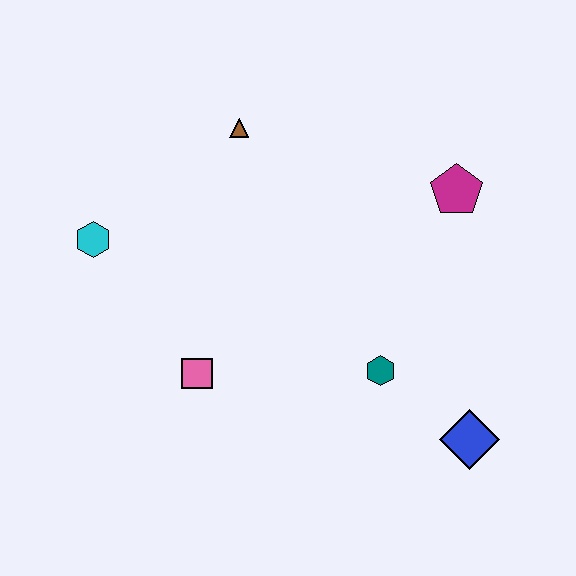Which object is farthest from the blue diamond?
The cyan hexagon is farthest from the blue diamond.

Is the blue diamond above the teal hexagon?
No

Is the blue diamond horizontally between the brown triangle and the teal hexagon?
No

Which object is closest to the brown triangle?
The cyan hexagon is closest to the brown triangle.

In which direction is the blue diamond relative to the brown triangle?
The blue diamond is below the brown triangle.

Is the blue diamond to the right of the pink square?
Yes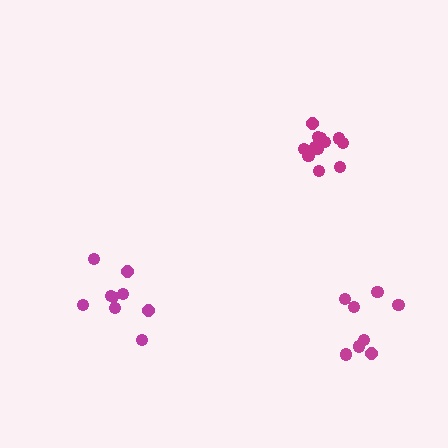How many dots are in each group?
Group 1: 9 dots, Group 2: 12 dots, Group 3: 9 dots (30 total).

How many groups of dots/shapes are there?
There are 3 groups.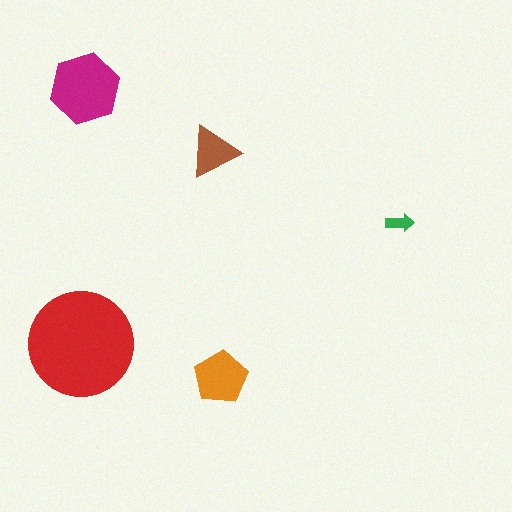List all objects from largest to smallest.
The red circle, the magenta hexagon, the orange pentagon, the brown triangle, the green arrow.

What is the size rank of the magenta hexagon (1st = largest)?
2nd.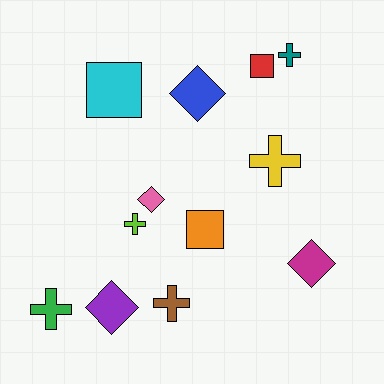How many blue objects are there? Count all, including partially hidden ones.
There is 1 blue object.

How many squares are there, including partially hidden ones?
There are 3 squares.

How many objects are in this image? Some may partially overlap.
There are 12 objects.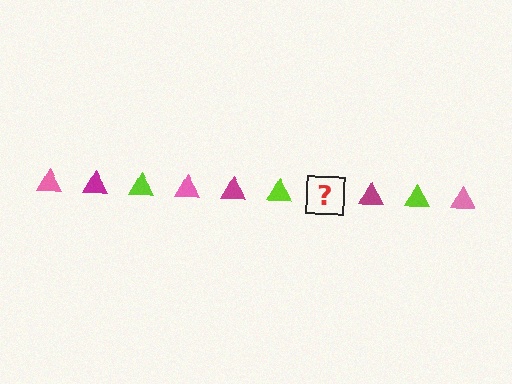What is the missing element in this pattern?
The missing element is a pink triangle.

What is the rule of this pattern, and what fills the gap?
The rule is that the pattern cycles through pink, magenta, lime triangles. The gap should be filled with a pink triangle.